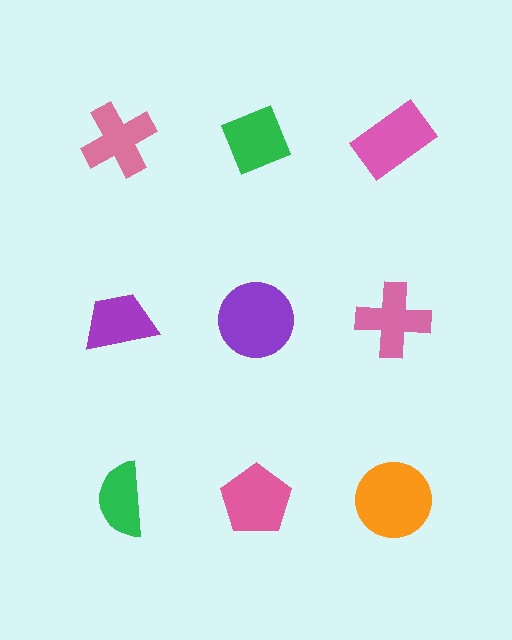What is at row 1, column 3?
A pink rectangle.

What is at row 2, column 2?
A purple circle.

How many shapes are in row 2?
3 shapes.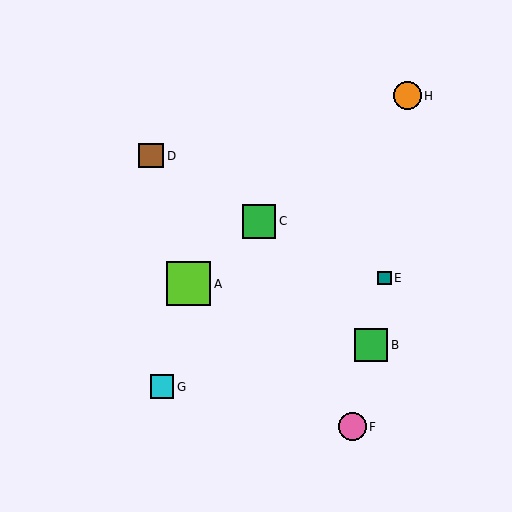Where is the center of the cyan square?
The center of the cyan square is at (162, 387).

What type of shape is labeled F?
Shape F is a pink circle.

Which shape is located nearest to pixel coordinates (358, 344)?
The green square (labeled B) at (371, 345) is nearest to that location.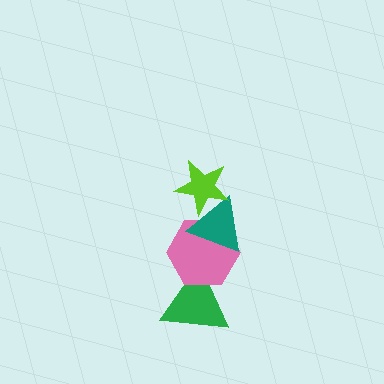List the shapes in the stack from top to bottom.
From top to bottom: the lime star, the teal triangle, the pink hexagon, the green triangle.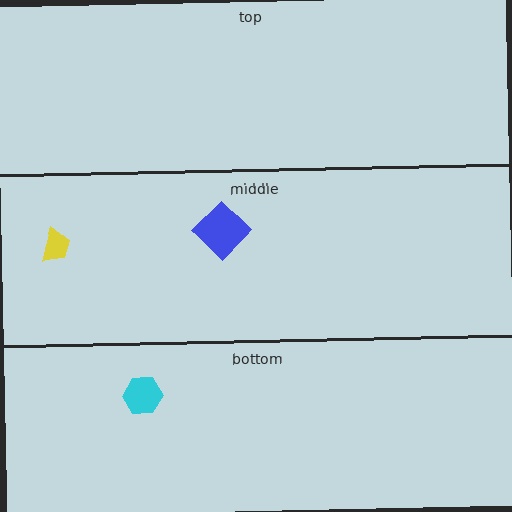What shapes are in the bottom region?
The cyan hexagon.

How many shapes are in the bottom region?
1.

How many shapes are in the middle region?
2.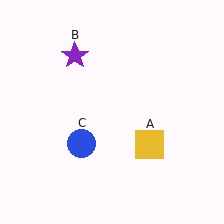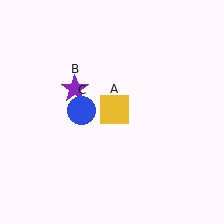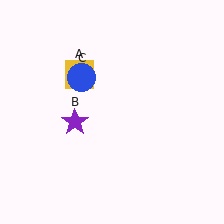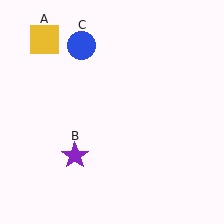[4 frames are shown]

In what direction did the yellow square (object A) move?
The yellow square (object A) moved up and to the left.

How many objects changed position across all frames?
3 objects changed position: yellow square (object A), purple star (object B), blue circle (object C).